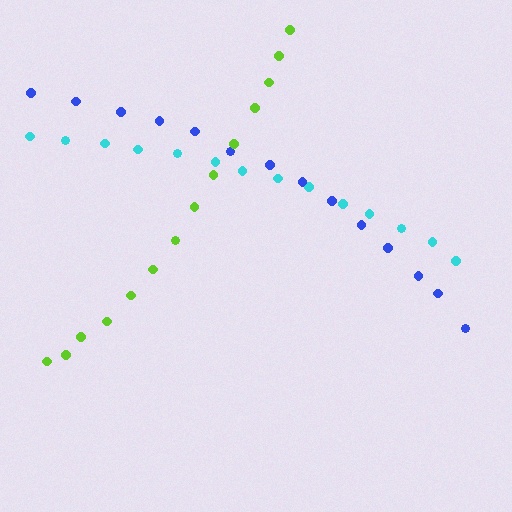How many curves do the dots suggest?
There are 3 distinct paths.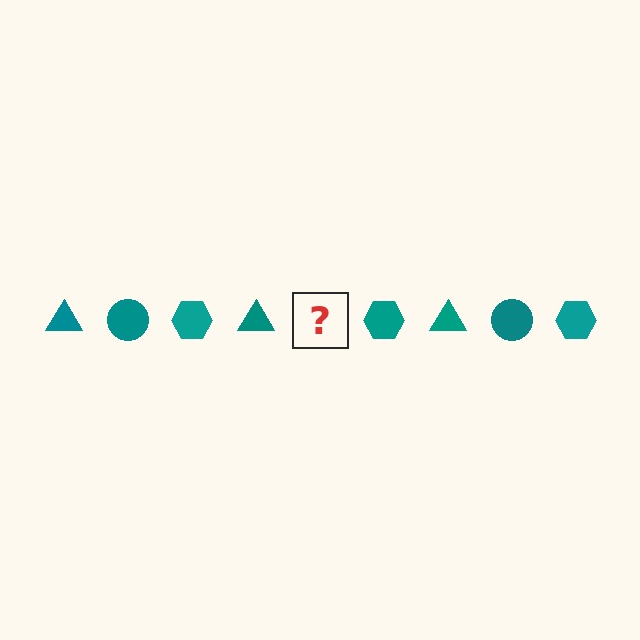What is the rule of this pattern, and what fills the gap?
The rule is that the pattern cycles through triangle, circle, hexagon shapes in teal. The gap should be filled with a teal circle.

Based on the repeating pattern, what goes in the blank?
The blank should be a teal circle.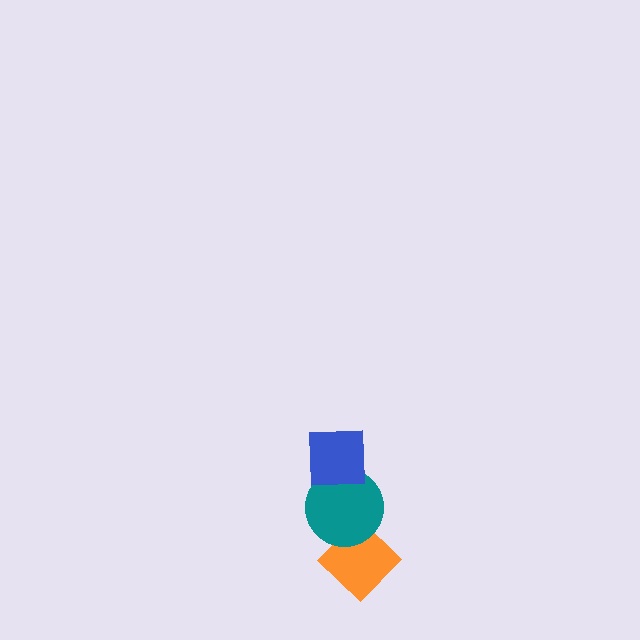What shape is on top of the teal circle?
The blue square is on top of the teal circle.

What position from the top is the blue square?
The blue square is 1st from the top.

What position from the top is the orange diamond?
The orange diamond is 3rd from the top.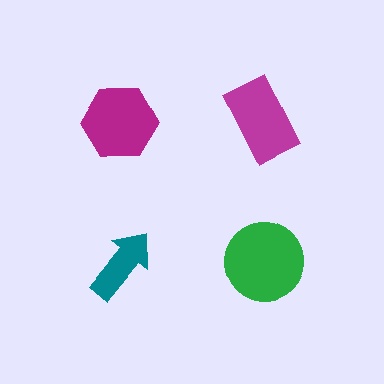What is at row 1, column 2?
A magenta rectangle.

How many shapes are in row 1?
2 shapes.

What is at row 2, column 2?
A green circle.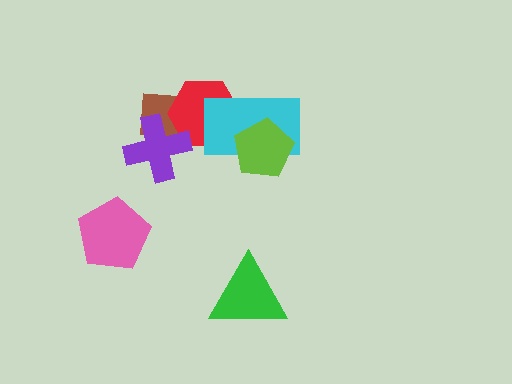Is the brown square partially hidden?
Yes, it is partially covered by another shape.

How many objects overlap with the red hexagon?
3 objects overlap with the red hexagon.